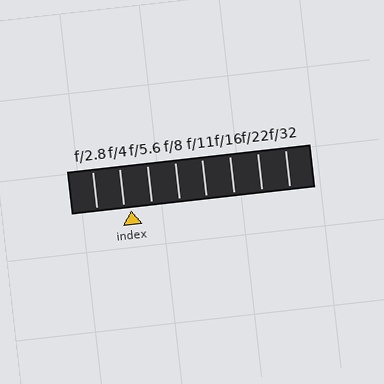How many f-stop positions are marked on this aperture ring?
There are 8 f-stop positions marked.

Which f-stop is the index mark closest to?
The index mark is closest to f/4.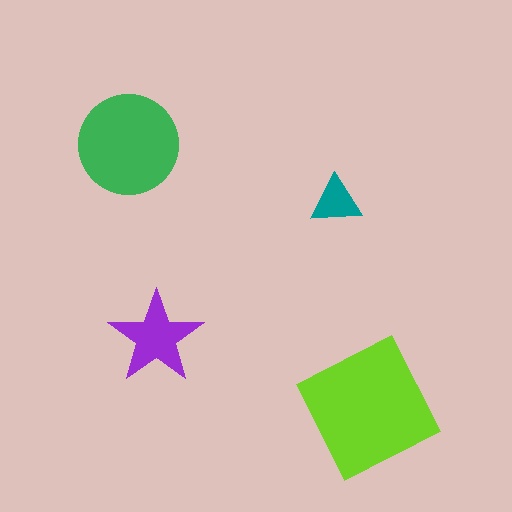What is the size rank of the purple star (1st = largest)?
3rd.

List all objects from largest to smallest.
The lime square, the green circle, the purple star, the teal triangle.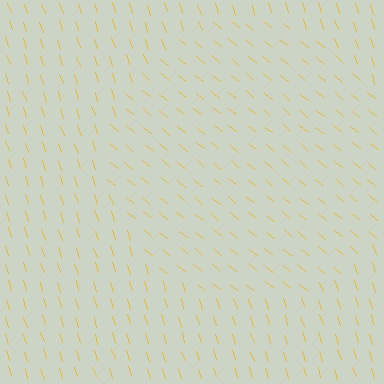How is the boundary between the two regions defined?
The boundary is defined purely by a change in line orientation (approximately 32 degrees difference). All lines are the same color and thickness.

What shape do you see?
I see a circle.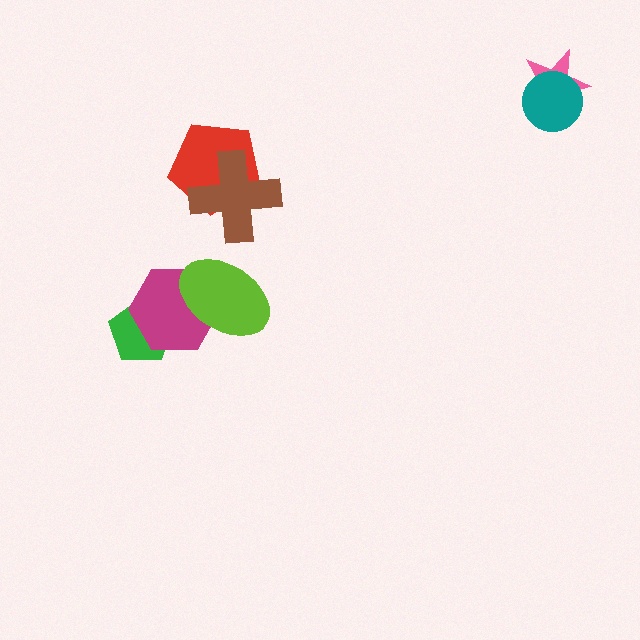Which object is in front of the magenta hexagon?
The lime ellipse is in front of the magenta hexagon.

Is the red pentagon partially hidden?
Yes, it is partially covered by another shape.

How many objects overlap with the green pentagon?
1 object overlaps with the green pentagon.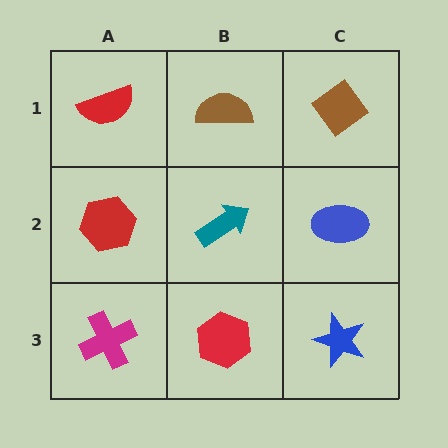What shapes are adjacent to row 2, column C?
A brown diamond (row 1, column C), a blue star (row 3, column C), a teal arrow (row 2, column B).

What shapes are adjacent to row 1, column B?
A teal arrow (row 2, column B), a red semicircle (row 1, column A), a brown diamond (row 1, column C).